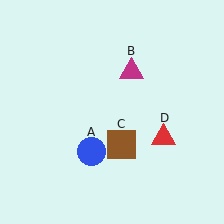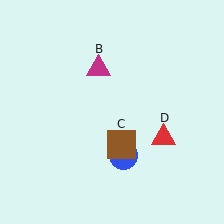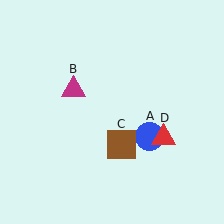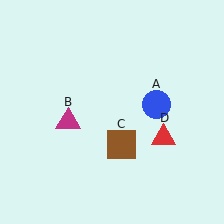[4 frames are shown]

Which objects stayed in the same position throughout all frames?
Brown square (object C) and red triangle (object D) remained stationary.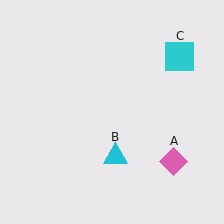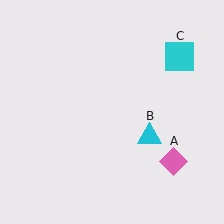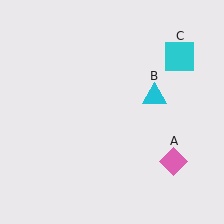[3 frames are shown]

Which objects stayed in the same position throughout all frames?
Pink diamond (object A) and cyan square (object C) remained stationary.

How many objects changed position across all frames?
1 object changed position: cyan triangle (object B).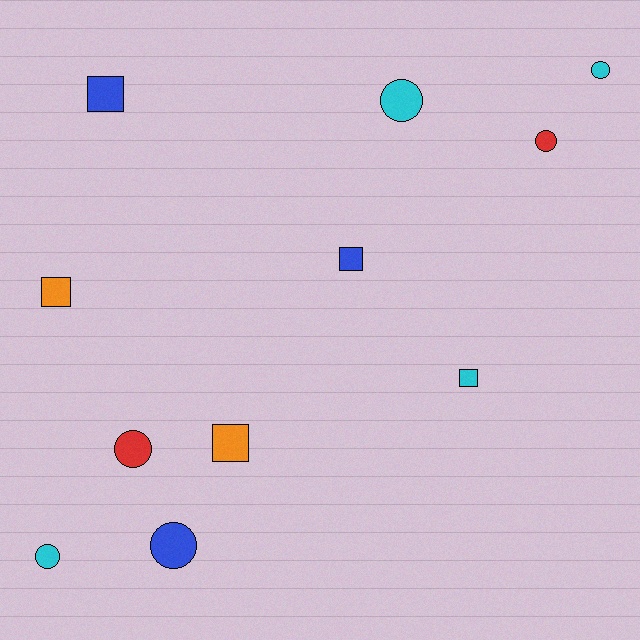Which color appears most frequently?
Cyan, with 4 objects.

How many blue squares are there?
There are 2 blue squares.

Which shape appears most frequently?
Circle, with 6 objects.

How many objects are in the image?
There are 11 objects.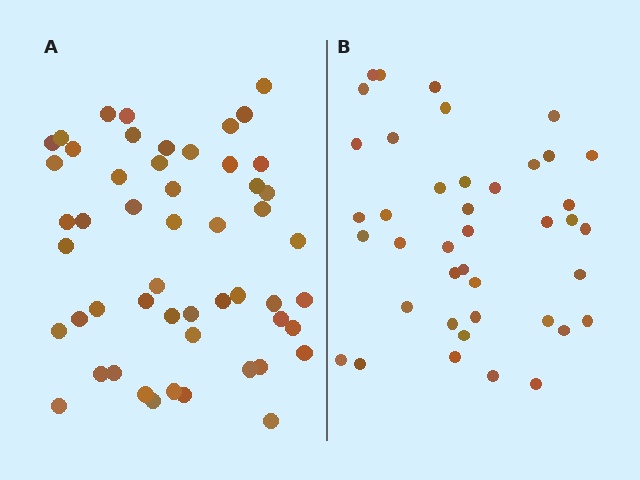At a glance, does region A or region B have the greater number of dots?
Region A (the left region) has more dots.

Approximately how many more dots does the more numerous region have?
Region A has roughly 12 or so more dots than region B.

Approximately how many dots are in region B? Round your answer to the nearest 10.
About 40 dots. (The exact count is 41, which rounds to 40.)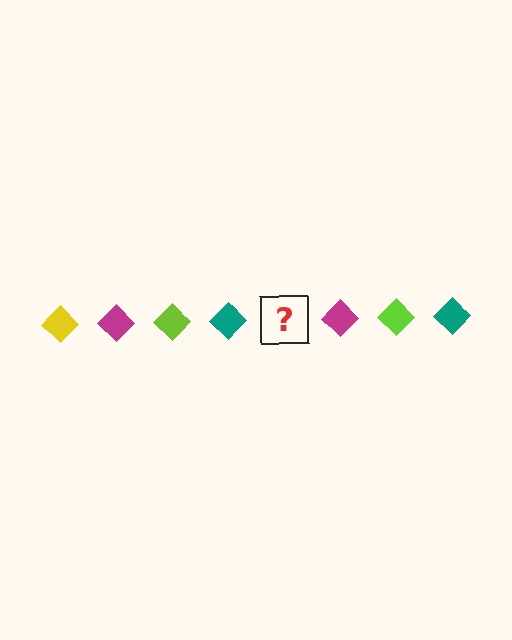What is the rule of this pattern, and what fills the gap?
The rule is that the pattern cycles through yellow, magenta, lime, teal diamonds. The gap should be filled with a yellow diamond.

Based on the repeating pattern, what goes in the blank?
The blank should be a yellow diamond.